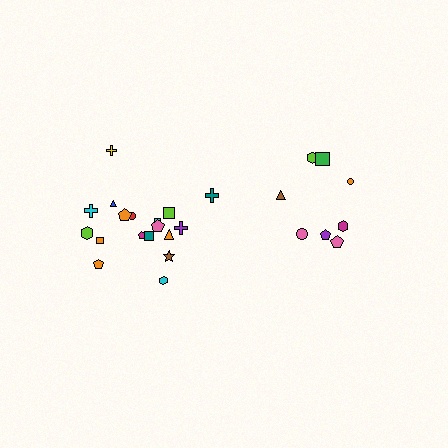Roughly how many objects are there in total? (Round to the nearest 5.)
Roughly 25 objects in total.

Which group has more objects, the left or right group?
The left group.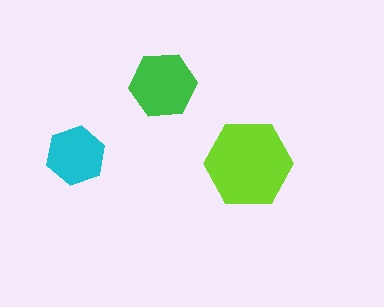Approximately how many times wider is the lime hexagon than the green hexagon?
About 1.5 times wider.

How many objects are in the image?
There are 3 objects in the image.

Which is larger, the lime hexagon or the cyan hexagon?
The lime one.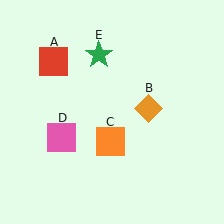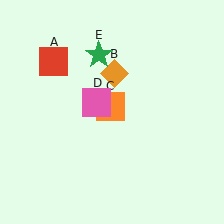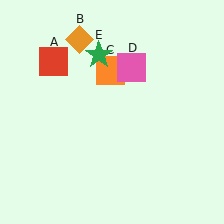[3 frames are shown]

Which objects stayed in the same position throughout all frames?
Red square (object A) and green star (object E) remained stationary.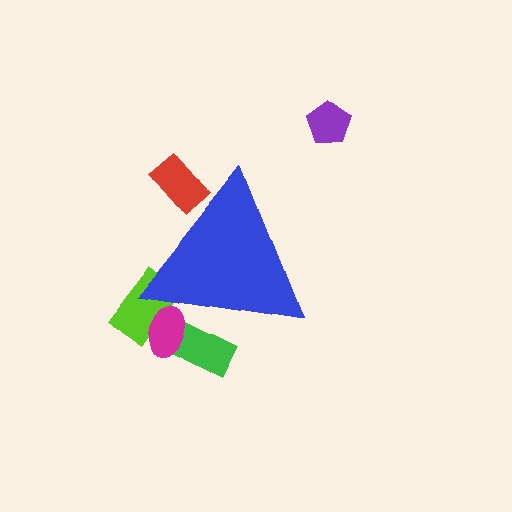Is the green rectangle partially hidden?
Yes, the green rectangle is partially hidden behind the blue triangle.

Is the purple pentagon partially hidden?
No, the purple pentagon is fully visible.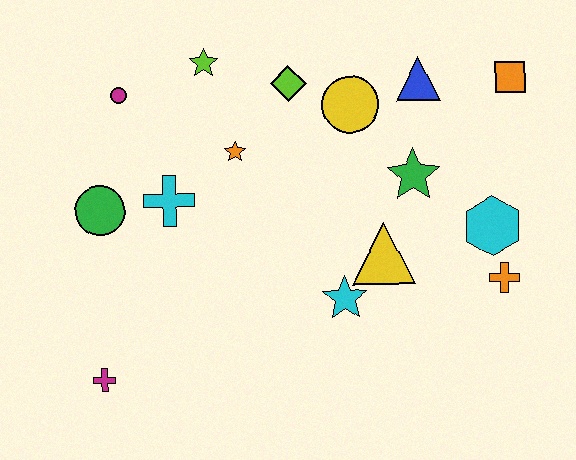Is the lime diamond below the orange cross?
No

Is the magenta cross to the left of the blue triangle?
Yes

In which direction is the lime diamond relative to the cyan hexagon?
The lime diamond is to the left of the cyan hexagon.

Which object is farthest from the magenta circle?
The orange cross is farthest from the magenta circle.